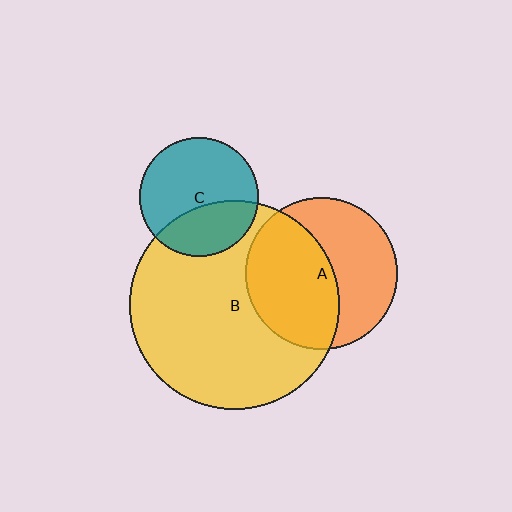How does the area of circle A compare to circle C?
Approximately 1.6 times.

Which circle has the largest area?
Circle B (yellow).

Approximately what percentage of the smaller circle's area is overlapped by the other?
Approximately 50%.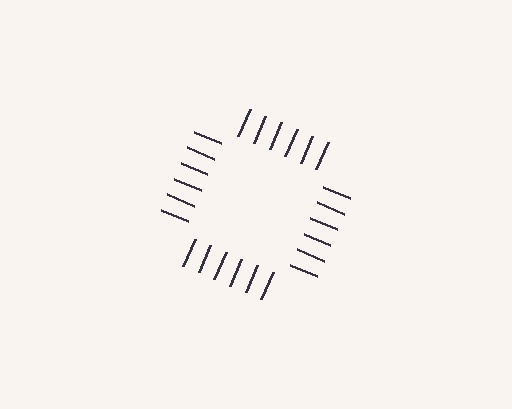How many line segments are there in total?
24 — 6 along each of the 4 edges.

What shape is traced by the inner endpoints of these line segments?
An illusory square — the line segments terminate on its edges but no continuous stroke is drawn.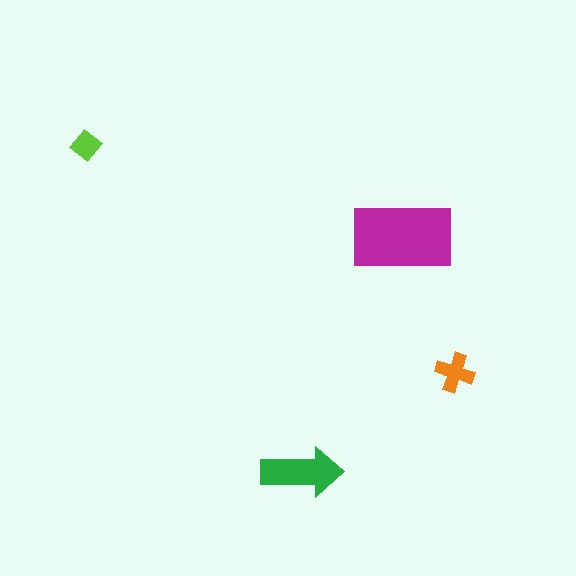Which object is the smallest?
The lime diamond.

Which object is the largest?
The magenta rectangle.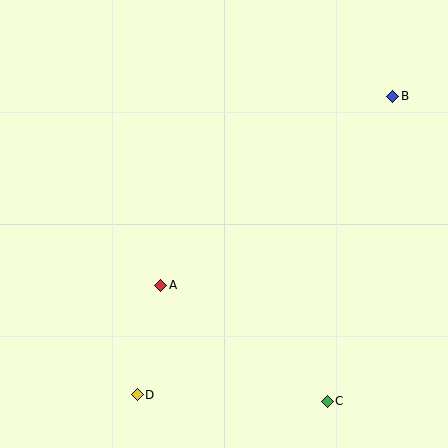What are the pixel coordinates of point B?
Point B is at (393, 96).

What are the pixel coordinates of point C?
Point C is at (327, 401).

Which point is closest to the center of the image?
Point A at (161, 285) is closest to the center.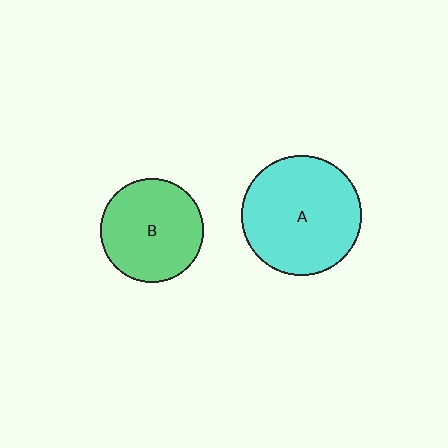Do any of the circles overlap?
No, none of the circles overlap.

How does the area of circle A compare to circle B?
Approximately 1.3 times.